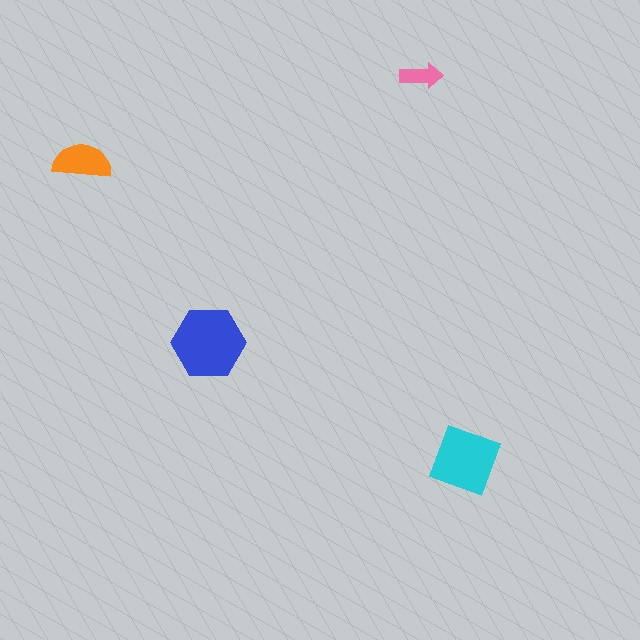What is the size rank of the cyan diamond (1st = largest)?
2nd.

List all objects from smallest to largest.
The pink arrow, the orange semicircle, the cyan diamond, the blue hexagon.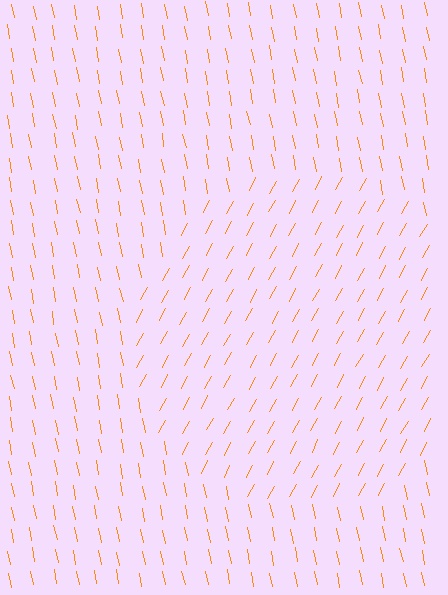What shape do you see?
I see a circle.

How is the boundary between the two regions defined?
The boundary is defined purely by a change in line orientation (approximately 39 degrees difference). All lines are the same color and thickness.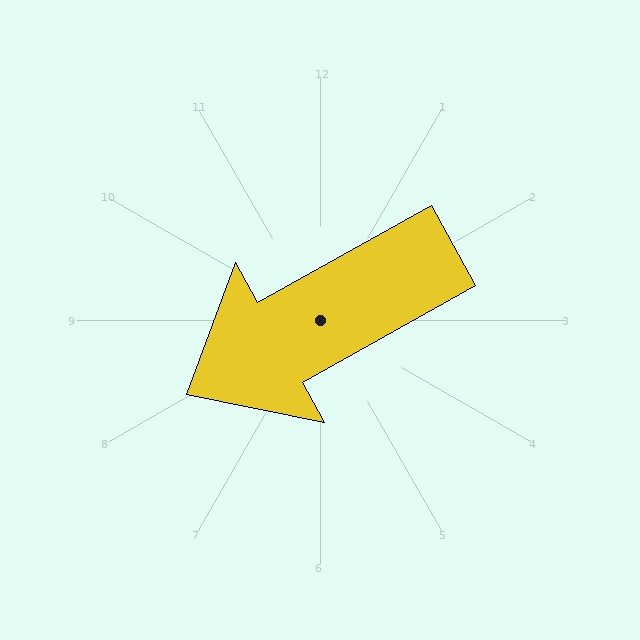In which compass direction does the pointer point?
Southwest.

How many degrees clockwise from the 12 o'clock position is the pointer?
Approximately 241 degrees.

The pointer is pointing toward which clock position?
Roughly 8 o'clock.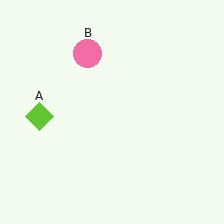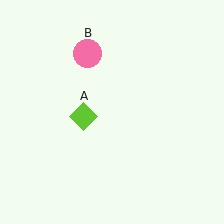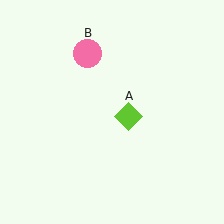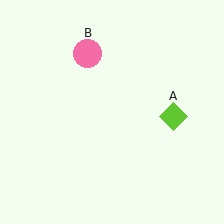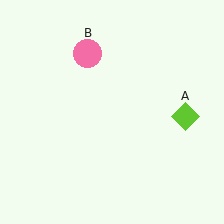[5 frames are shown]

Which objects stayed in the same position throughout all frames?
Pink circle (object B) remained stationary.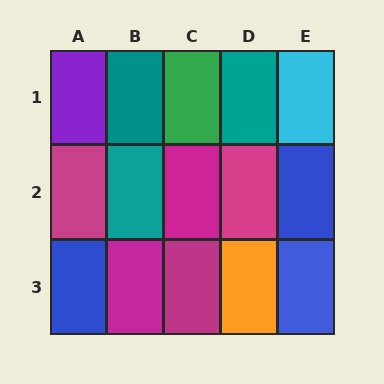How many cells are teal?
3 cells are teal.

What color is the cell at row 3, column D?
Orange.